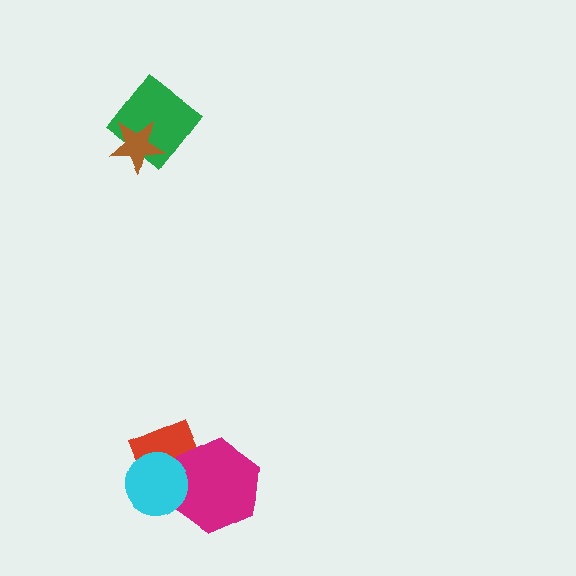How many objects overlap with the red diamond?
2 objects overlap with the red diamond.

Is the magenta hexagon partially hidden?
Yes, it is partially covered by another shape.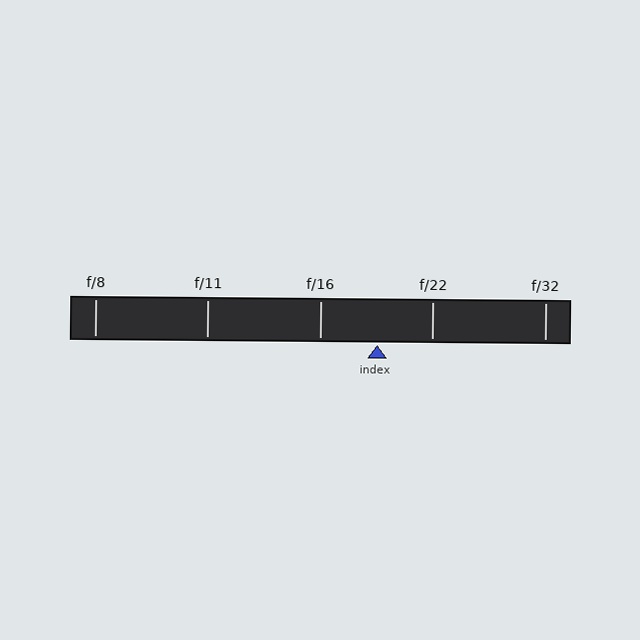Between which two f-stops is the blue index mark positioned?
The index mark is between f/16 and f/22.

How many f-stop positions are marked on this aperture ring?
There are 5 f-stop positions marked.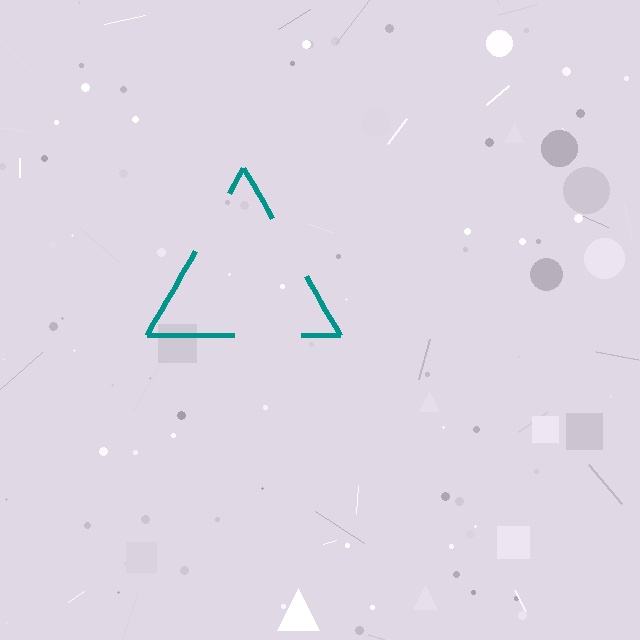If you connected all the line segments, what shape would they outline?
They would outline a triangle.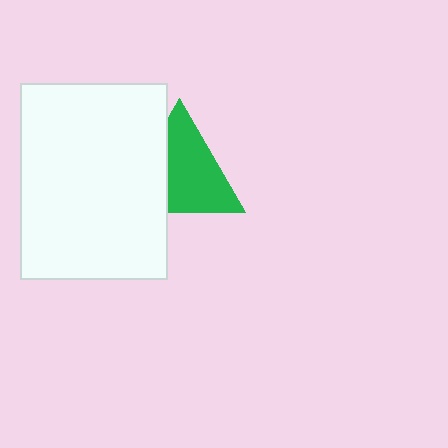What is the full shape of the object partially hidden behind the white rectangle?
The partially hidden object is a green triangle.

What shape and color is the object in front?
The object in front is a white rectangle.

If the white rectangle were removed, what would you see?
You would see the complete green triangle.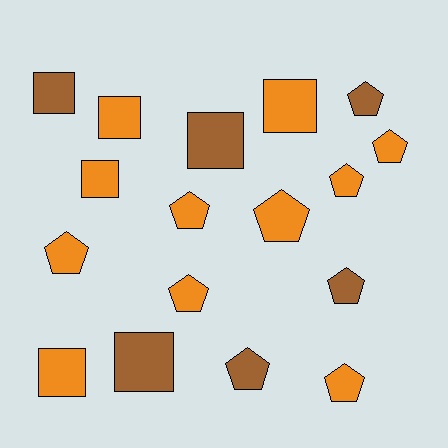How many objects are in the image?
There are 17 objects.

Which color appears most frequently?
Orange, with 11 objects.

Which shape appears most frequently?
Pentagon, with 10 objects.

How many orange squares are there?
There are 4 orange squares.